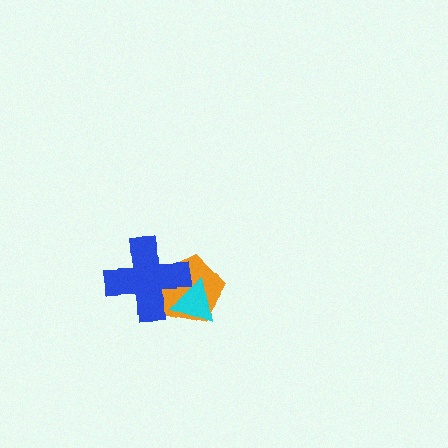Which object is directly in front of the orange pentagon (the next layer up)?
The blue cross is directly in front of the orange pentagon.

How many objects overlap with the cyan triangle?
2 objects overlap with the cyan triangle.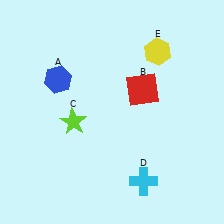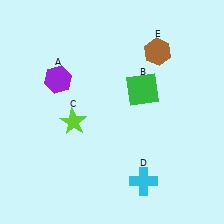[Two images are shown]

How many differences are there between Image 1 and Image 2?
There are 3 differences between the two images.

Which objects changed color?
A changed from blue to purple. B changed from red to green. E changed from yellow to brown.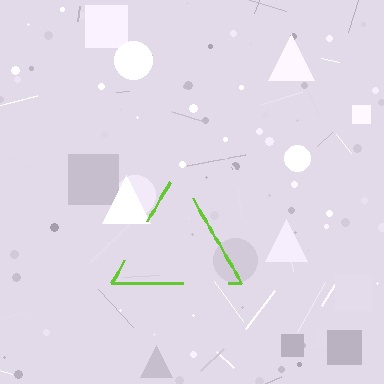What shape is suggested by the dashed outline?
The dashed outline suggests a triangle.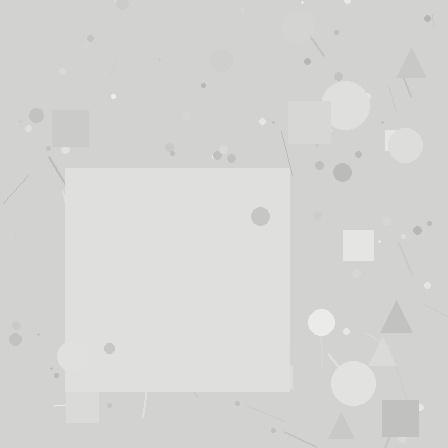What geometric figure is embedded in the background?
A square is embedded in the background.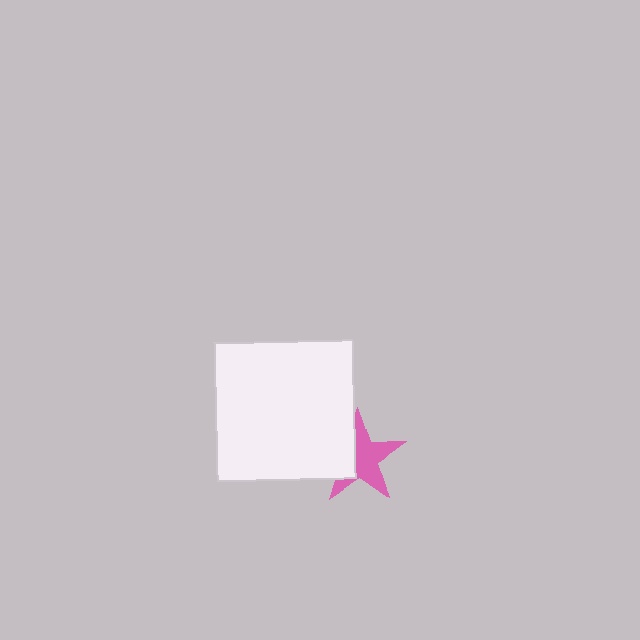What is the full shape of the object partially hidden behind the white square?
The partially hidden object is a pink star.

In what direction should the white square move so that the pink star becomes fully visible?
The white square should move left. That is the shortest direction to clear the overlap and leave the pink star fully visible.